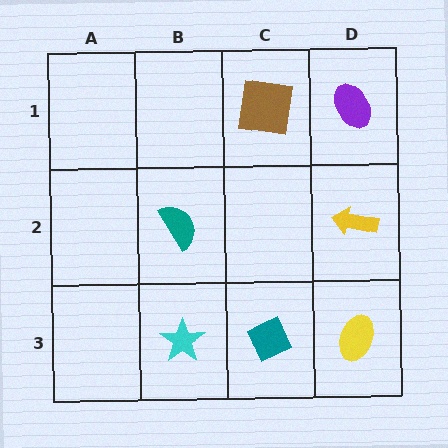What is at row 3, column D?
A yellow ellipse.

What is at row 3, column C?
A teal diamond.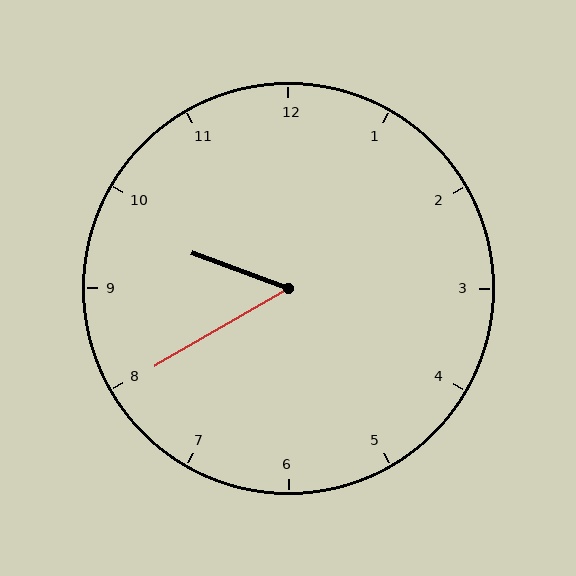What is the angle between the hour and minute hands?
Approximately 50 degrees.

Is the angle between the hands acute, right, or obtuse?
It is acute.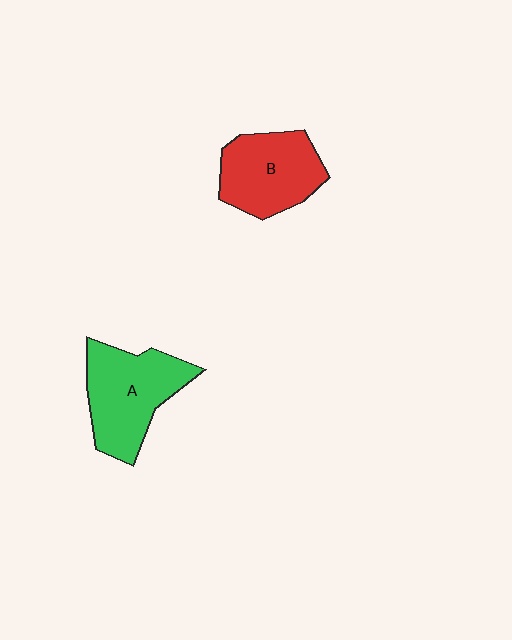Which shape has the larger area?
Shape A (green).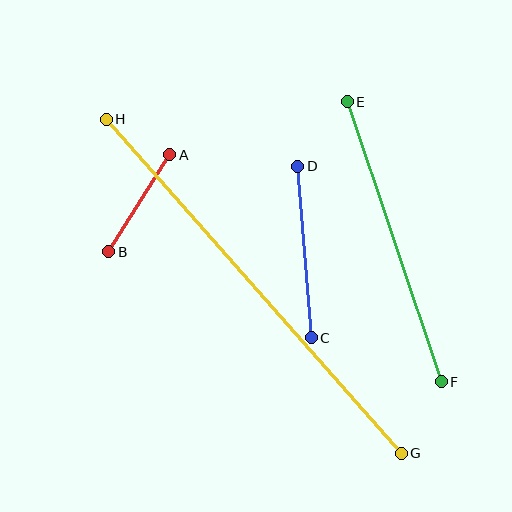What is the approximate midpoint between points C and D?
The midpoint is at approximately (304, 252) pixels.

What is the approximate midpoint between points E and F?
The midpoint is at approximately (394, 242) pixels.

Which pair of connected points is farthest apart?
Points G and H are farthest apart.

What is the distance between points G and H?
The distance is approximately 446 pixels.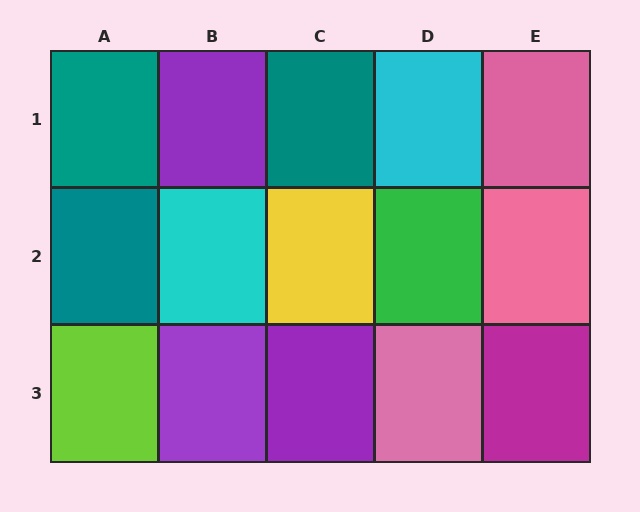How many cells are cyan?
2 cells are cyan.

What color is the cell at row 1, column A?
Teal.